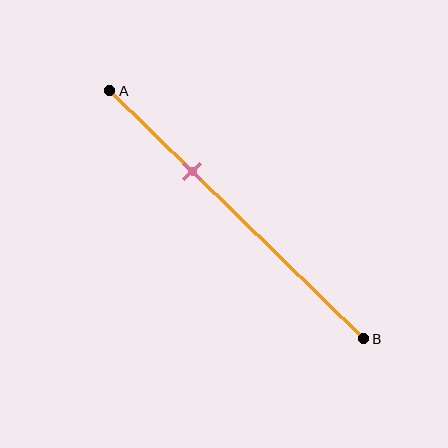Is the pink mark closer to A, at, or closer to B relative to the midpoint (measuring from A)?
The pink mark is closer to point A than the midpoint of segment AB.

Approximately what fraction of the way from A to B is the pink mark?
The pink mark is approximately 35% of the way from A to B.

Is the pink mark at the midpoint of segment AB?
No, the mark is at about 35% from A, not at the 50% midpoint.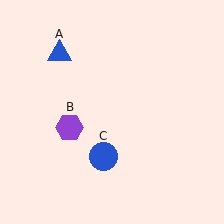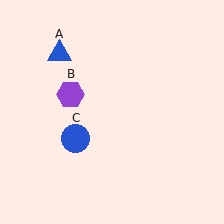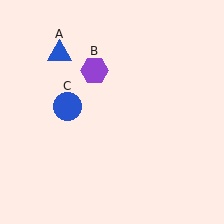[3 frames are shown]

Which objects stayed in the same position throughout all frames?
Blue triangle (object A) remained stationary.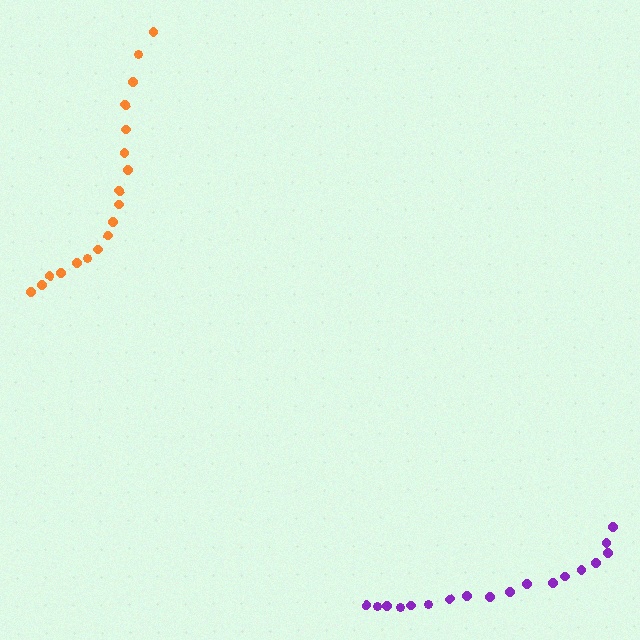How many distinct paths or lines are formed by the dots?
There are 2 distinct paths.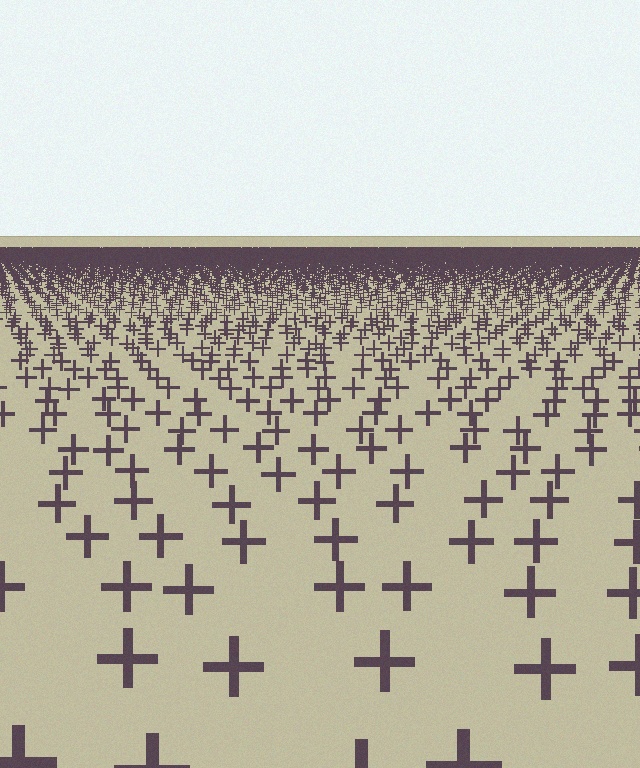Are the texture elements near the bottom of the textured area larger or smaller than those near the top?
Larger. Near the bottom, elements are closer to the viewer and appear at a bigger on-screen size.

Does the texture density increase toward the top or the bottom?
Density increases toward the top.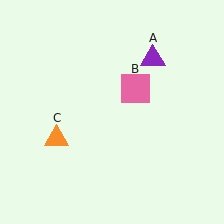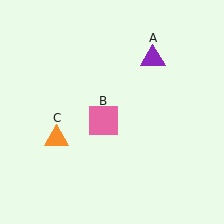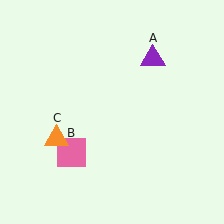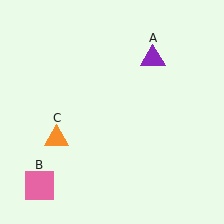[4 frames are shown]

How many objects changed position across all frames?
1 object changed position: pink square (object B).